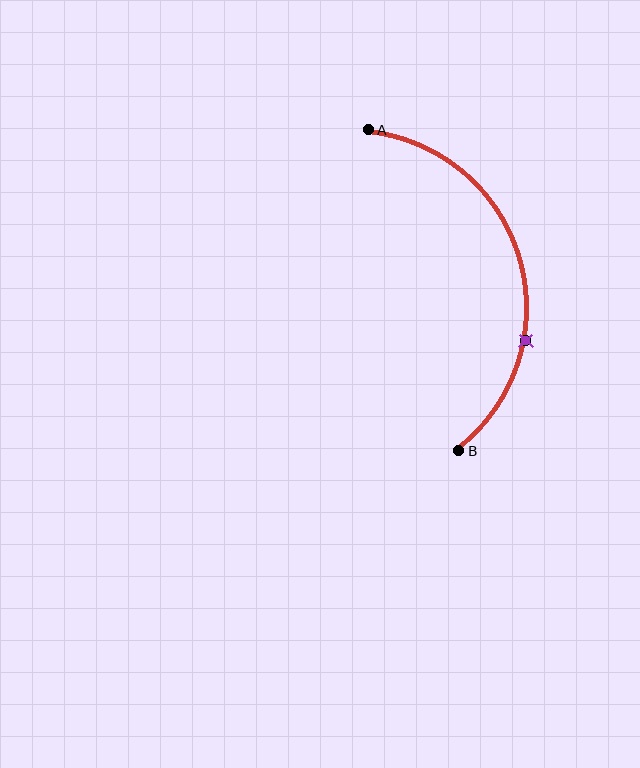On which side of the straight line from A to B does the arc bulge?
The arc bulges to the right of the straight line connecting A and B.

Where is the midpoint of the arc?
The arc midpoint is the point on the curve farthest from the straight line joining A and B. It sits to the right of that line.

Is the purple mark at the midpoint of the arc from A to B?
No. The purple mark lies on the arc but is closer to endpoint B. The arc midpoint would be at the point on the curve equidistant along the arc from both A and B.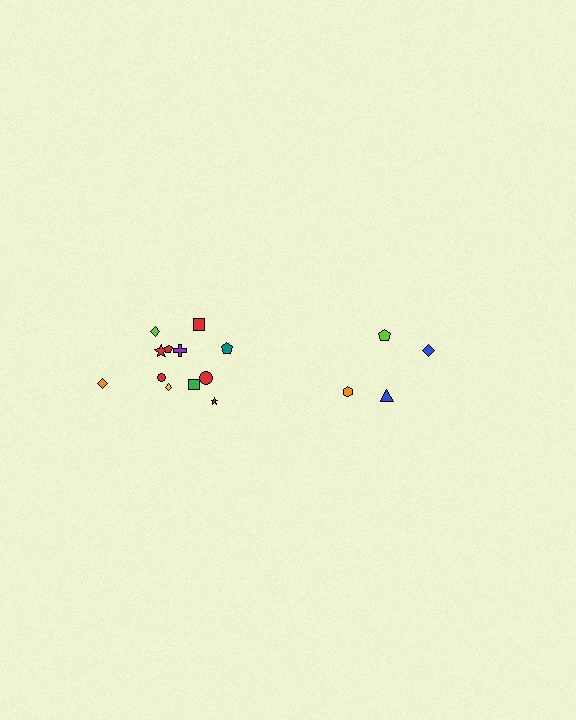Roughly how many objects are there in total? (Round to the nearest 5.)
Roughly 15 objects in total.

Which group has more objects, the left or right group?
The left group.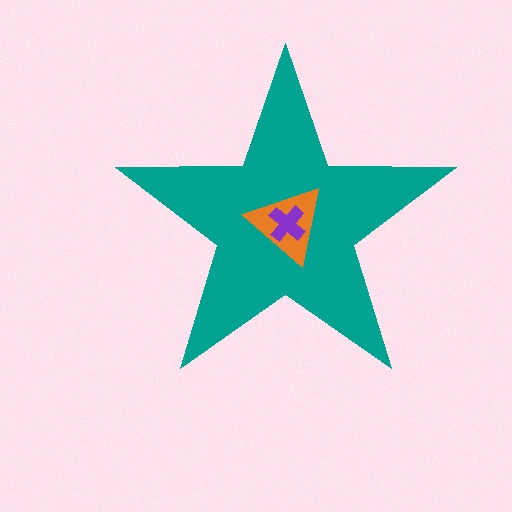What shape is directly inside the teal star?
The orange triangle.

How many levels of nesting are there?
3.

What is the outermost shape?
The teal star.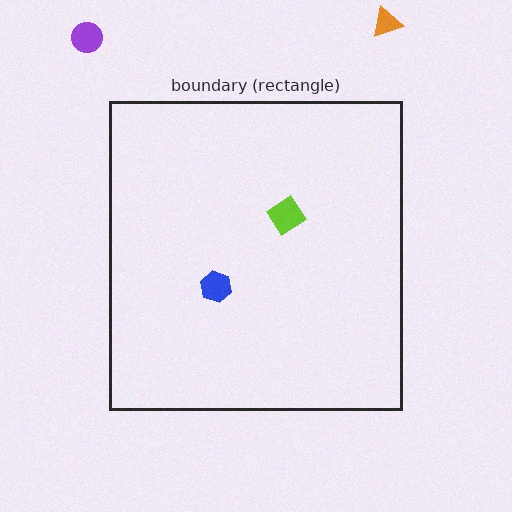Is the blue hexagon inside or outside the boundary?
Inside.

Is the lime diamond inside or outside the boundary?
Inside.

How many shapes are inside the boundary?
2 inside, 2 outside.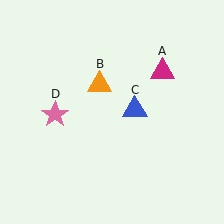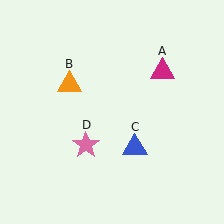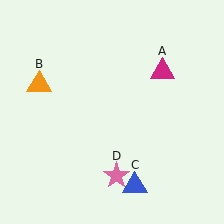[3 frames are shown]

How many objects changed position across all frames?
3 objects changed position: orange triangle (object B), blue triangle (object C), pink star (object D).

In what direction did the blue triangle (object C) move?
The blue triangle (object C) moved down.